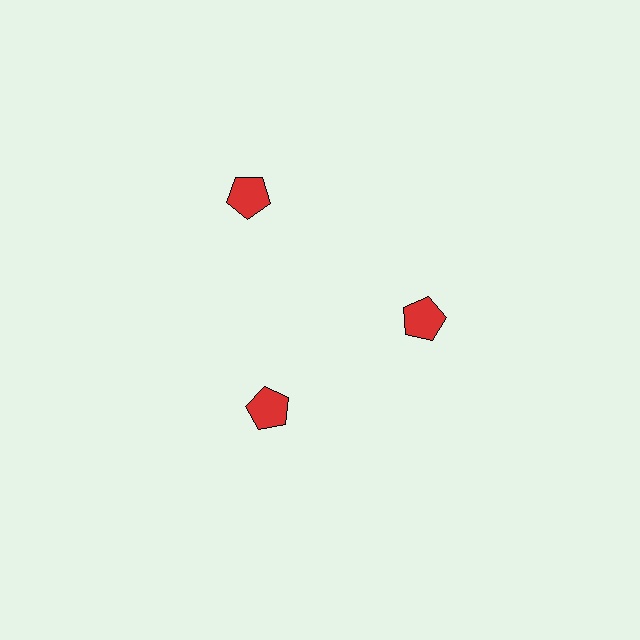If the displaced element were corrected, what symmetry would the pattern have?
It would have 3-fold rotational symmetry — the pattern would map onto itself every 120 degrees.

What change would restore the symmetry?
The symmetry would be restored by moving it inward, back onto the ring so that all 3 pentagons sit at equal angles and equal distance from the center.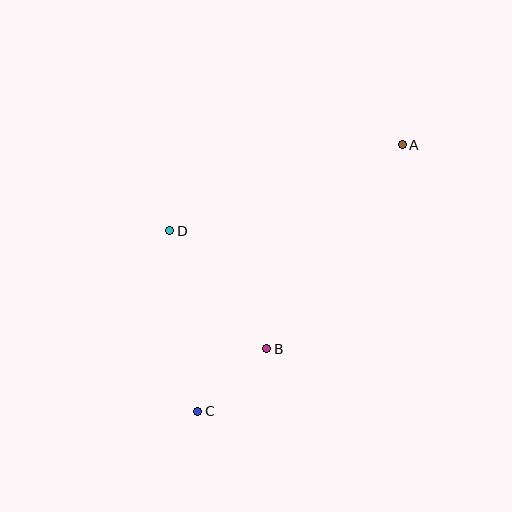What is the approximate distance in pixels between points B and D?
The distance between B and D is approximately 153 pixels.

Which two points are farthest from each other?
Points A and C are farthest from each other.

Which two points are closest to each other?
Points B and C are closest to each other.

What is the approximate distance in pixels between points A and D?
The distance between A and D is approximately 248 pixels.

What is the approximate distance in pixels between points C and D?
The distance between C and D is approximately 182 pixels.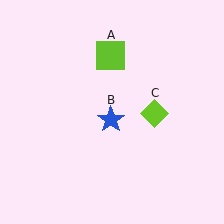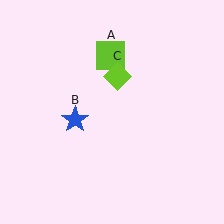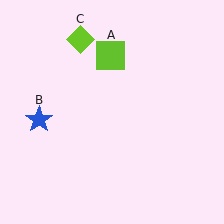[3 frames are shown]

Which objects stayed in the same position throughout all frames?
Lime square (object A) remained stationary.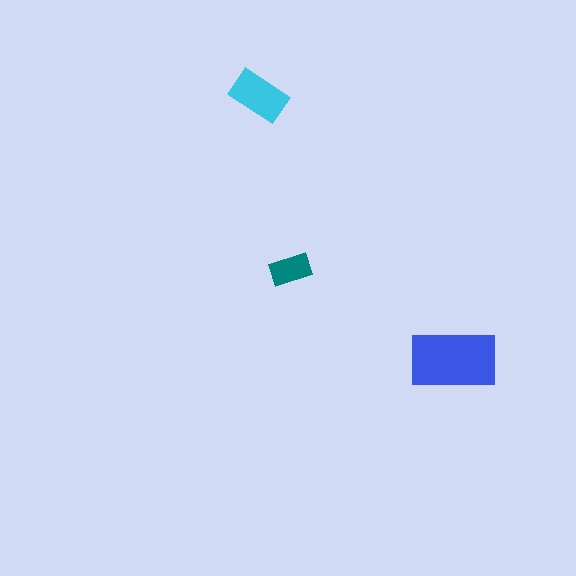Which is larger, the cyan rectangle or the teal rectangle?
The cyan one.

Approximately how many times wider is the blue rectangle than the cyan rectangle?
About 1.5 times wider.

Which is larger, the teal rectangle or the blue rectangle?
The blue one.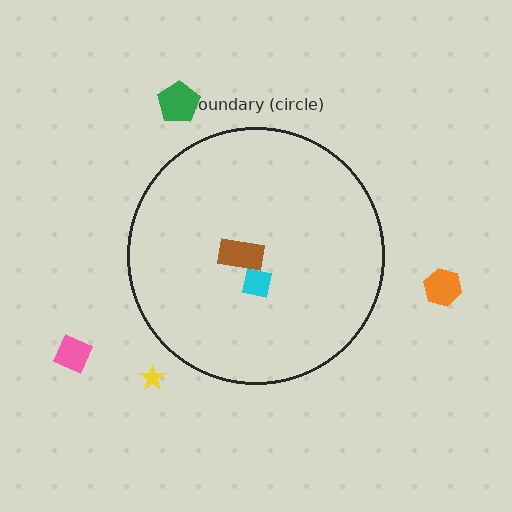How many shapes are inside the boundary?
2 inside, 4 outside.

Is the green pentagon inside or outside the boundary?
Outside.